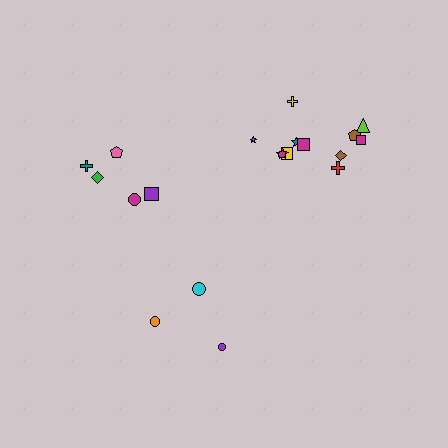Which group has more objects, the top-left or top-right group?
The top-right group.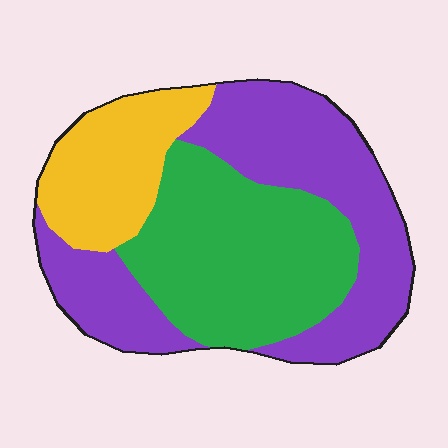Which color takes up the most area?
Purple, at roughly 45%.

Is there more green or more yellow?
Green.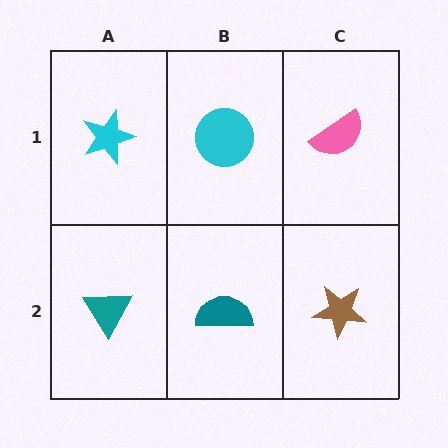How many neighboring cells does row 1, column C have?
2.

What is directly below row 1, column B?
A teal semicircle.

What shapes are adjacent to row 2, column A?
A cyan star (row 1, column A), a teal semicircle (row 2, column B).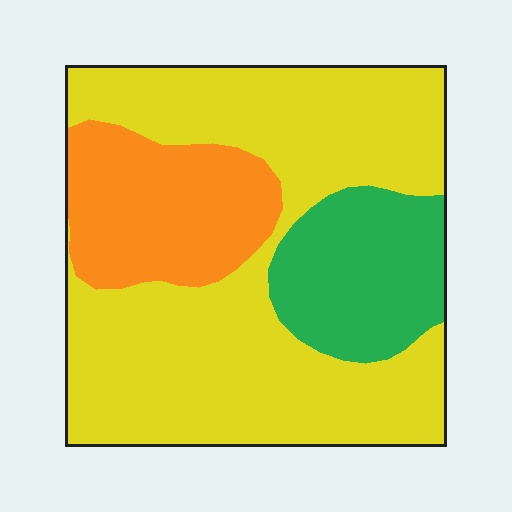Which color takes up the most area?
Yellow, at roughly 65%.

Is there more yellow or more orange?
Yellow.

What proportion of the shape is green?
Green covers 18% of the shape.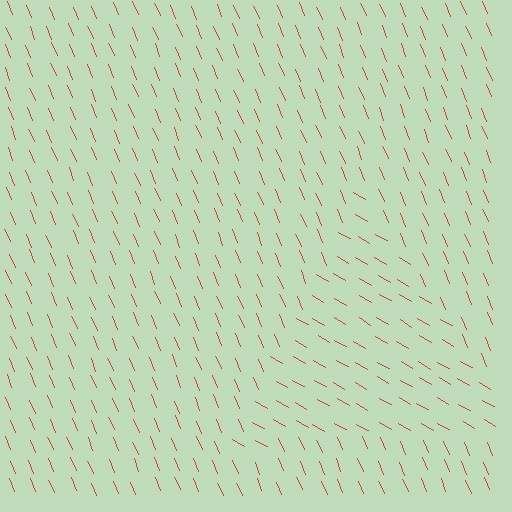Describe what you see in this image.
The image is filled with small red line segments. A triangle region in the image has lines oriented differently from the surrounding lines, creating a visible texture boundary.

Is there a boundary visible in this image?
Yes, there is a texture boundary formed by a change in line orientation.